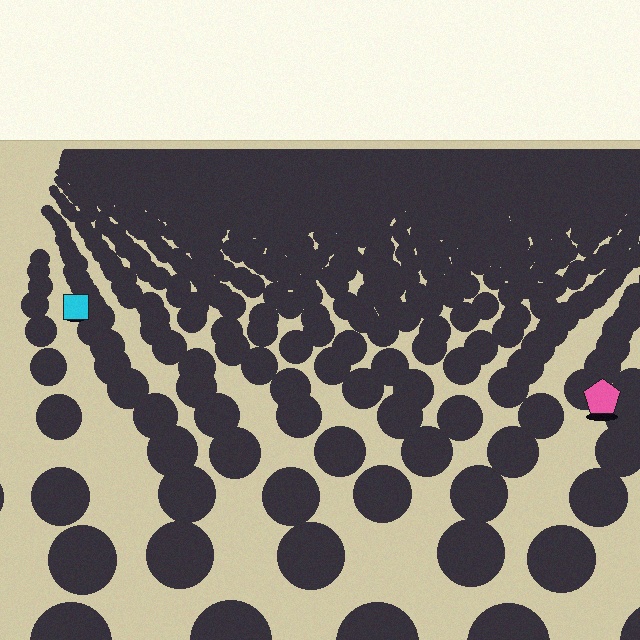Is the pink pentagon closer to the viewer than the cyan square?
Yes. The pink pentagon is closer — you can tell from the texture gradient: the ground texture is coarser near it.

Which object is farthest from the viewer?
The cyan square is farthest from the viewer. It appears smaller and the ground texture around it is denser.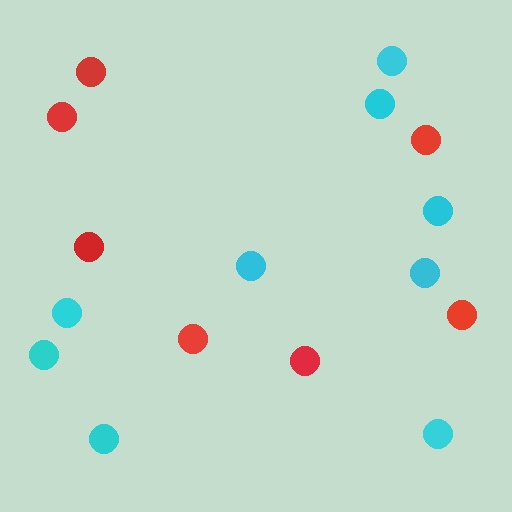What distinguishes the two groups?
There are 2 groups: one group of red circles (7) and one group of cyan circles (9).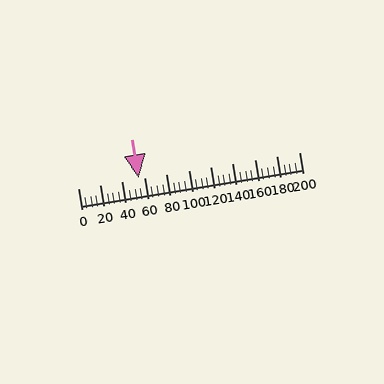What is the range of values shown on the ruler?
The ruler shows values from 0 to 200.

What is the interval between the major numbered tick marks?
The major tick marks are spaced 20 units apart.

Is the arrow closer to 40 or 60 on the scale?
The arrow is closer to 60.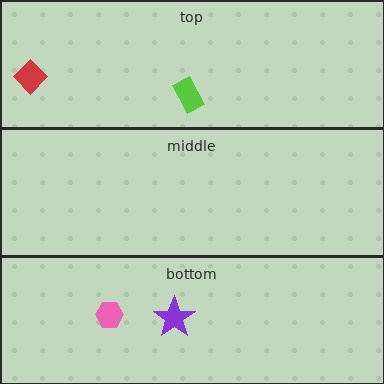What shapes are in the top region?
The lime rectangle, the red diamond.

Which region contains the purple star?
The bottom region.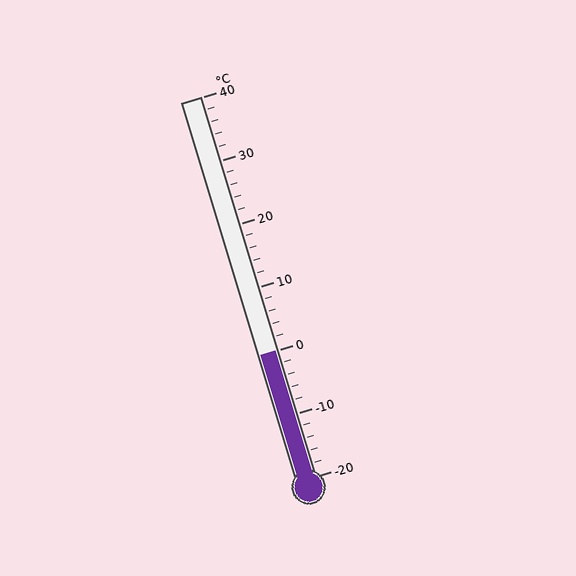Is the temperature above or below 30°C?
The temperature is below 30°C.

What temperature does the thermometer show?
The thermometer shows approximately 0°C.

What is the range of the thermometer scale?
The thermometer scale ranges from -20°C to 40°C.